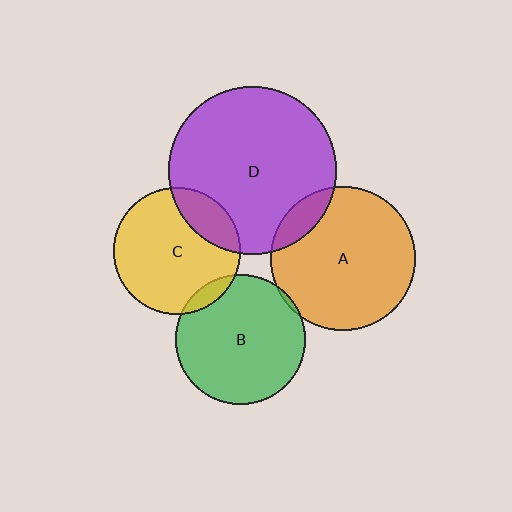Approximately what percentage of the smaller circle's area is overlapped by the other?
Approximately 5%.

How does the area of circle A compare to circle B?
Approximately 1.2 times.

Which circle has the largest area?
Circle D (purple).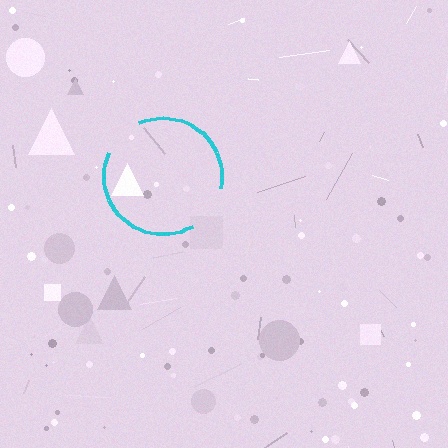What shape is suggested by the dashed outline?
The dashed outline suggests a circle.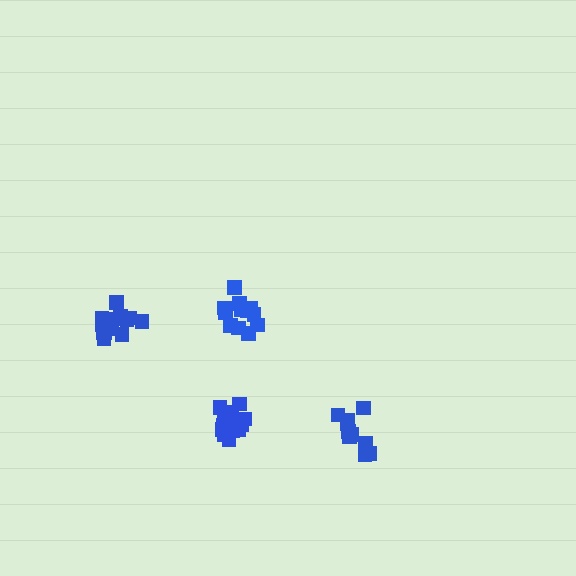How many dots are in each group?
Group 1: 10 dots, Group 2: 14 dots, Group 3: 15 dots, Group 4: 12 dots (51 total).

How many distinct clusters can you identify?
There are 4 distinct clusters.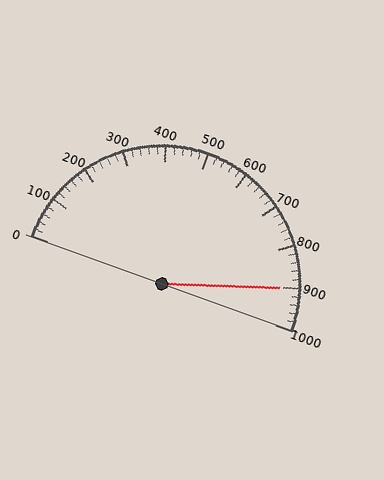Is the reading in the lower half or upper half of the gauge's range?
The reading is in the upper half of the range (0 to 1000).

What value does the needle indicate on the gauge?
The needle indicates approximately 900.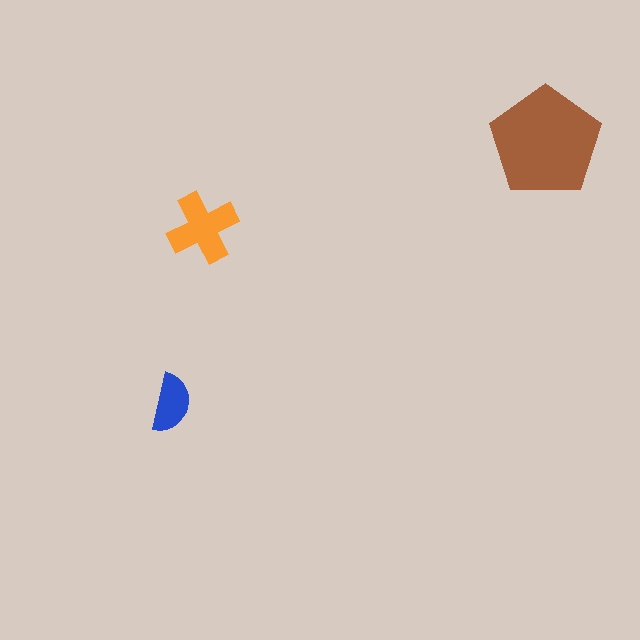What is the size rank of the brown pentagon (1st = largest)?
1st.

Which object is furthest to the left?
The blue semicircle is leftmost.